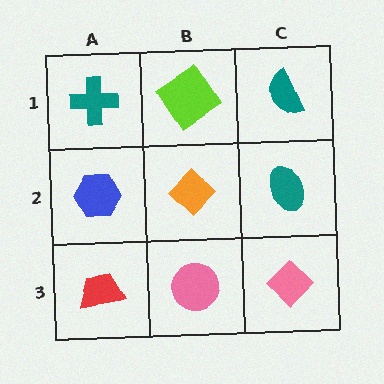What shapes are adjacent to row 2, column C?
A teal semicircle (row 1, column C), a pink diamond (row 3, column C), an orange diamond (row 2, column B).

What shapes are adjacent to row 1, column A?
A blue hexagon (row 2, column A), a lime diamond (row 1, column B).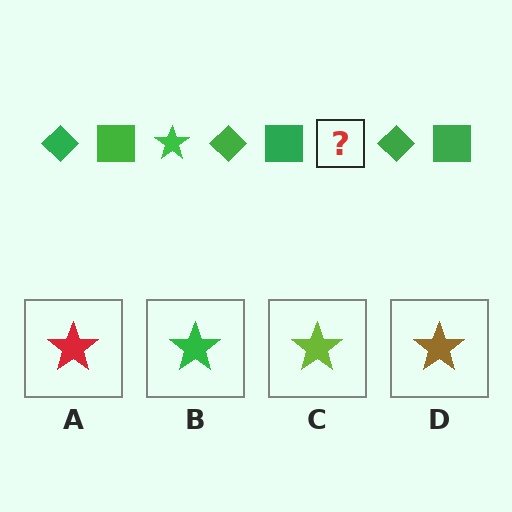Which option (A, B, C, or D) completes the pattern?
B.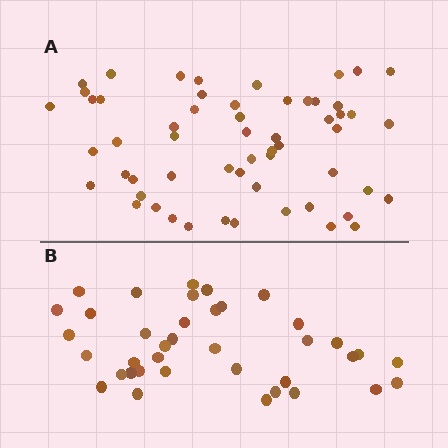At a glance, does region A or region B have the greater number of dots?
Region A (the top region) has more dots.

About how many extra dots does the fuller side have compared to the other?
Region A has approximately 20 more dots than region B.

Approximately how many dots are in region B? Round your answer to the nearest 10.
About 40 dots. (The exact count is 38, which rounds to 40.)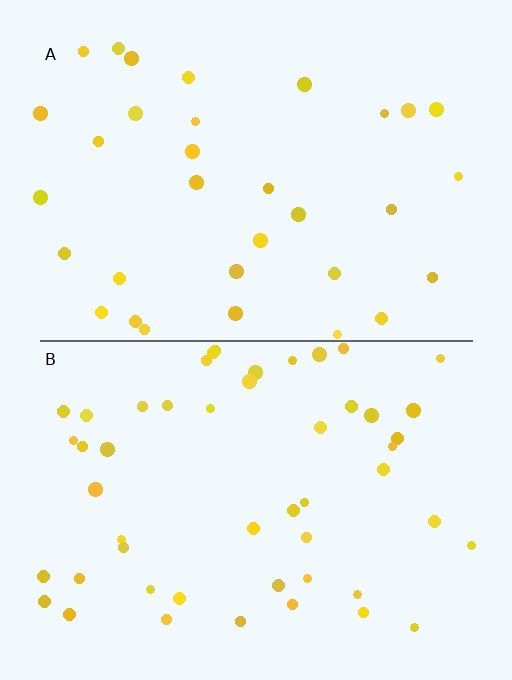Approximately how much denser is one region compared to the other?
Approximately 1.5× — region B over region A.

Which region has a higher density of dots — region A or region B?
B (the bottom).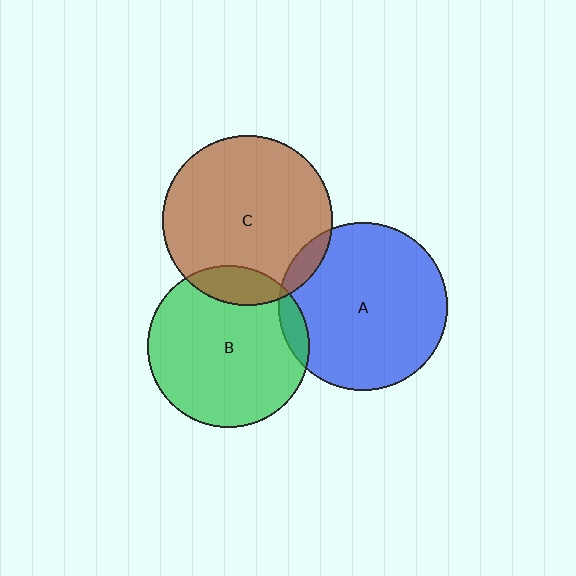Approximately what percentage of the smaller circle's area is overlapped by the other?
Approximately 5%.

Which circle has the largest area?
Circle C (brown).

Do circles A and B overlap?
Yes.